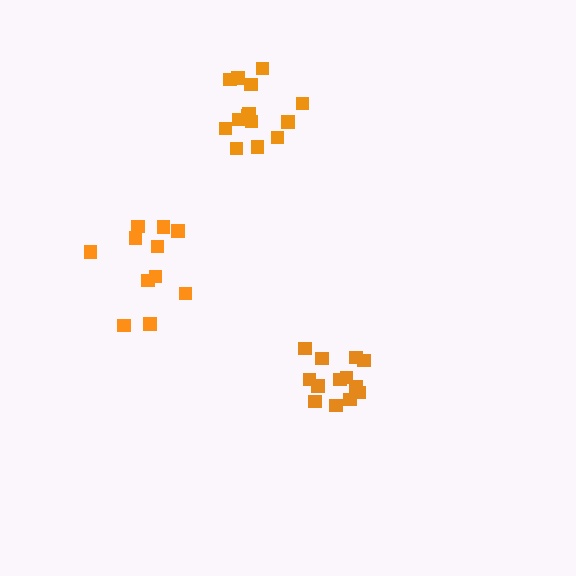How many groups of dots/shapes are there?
There are 3 groups.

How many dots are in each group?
Group 1: 14 dots, Group 2: 14 dots, Group 3: 11 dots (39 total).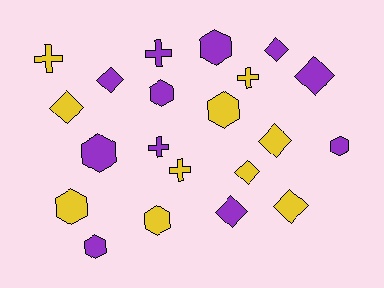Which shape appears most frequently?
Hexagon, with 8 objects.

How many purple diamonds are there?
There are 4 purple diamonds.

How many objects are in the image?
There are 21 objects.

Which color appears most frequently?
Purple, with 11 objects.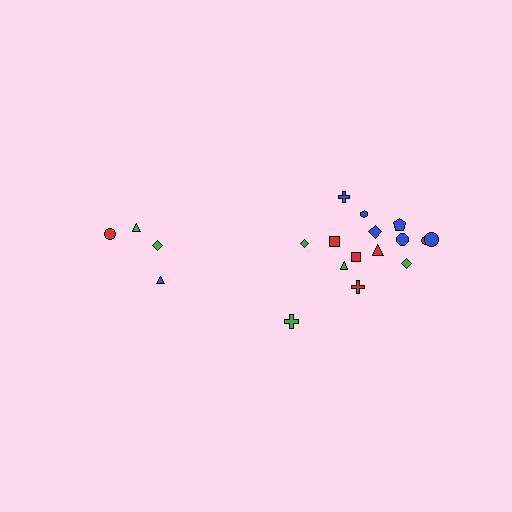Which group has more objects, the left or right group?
The right group.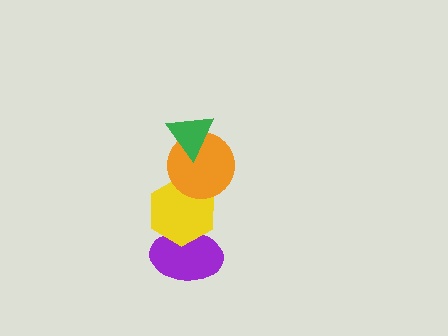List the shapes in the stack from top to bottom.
From top to bottom: the green triangle, the orange circle, the yellow hexagon, the purple ellipse.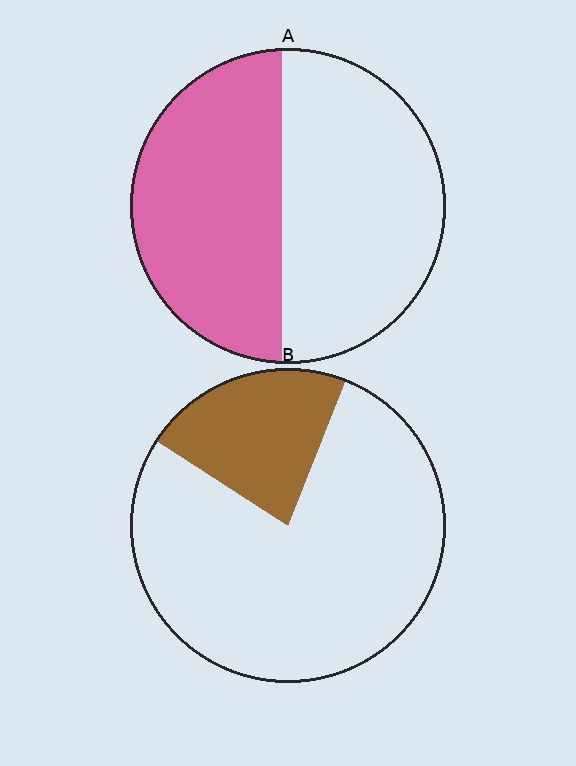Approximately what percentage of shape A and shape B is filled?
A is approximately 50% and B is approximately 20%.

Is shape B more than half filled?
No.